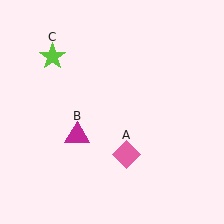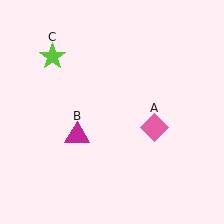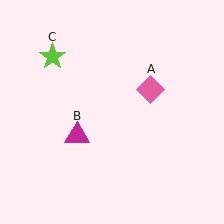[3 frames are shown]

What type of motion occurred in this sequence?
The pink diamond (object A) rotated counterclockwise around the center of the scene.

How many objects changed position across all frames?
1 object changed position: pink diamond (object A).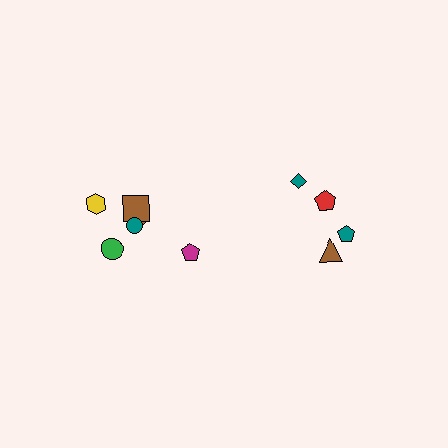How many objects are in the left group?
There are 6 objects.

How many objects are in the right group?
There are 4 objects.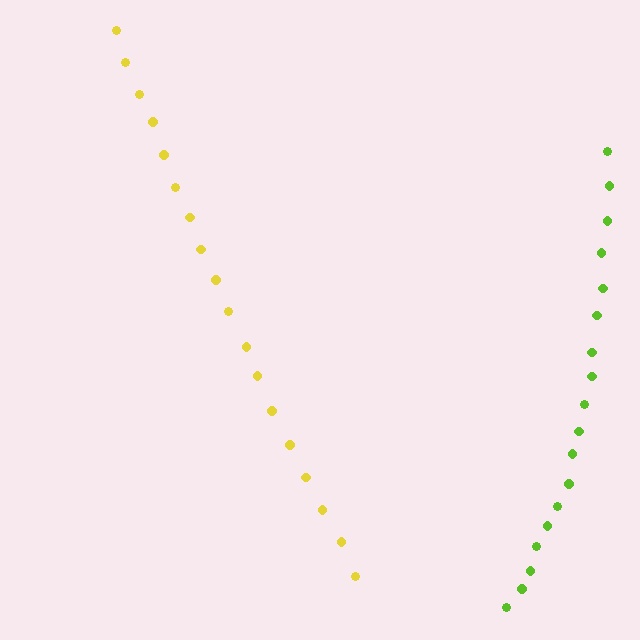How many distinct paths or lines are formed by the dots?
There are 2 distinct paths.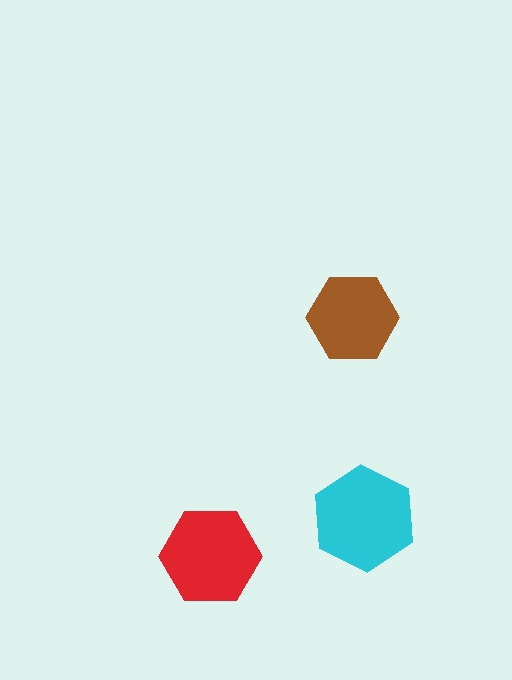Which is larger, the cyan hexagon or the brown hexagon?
The cyan one.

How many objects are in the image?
There are 3 objects in the image.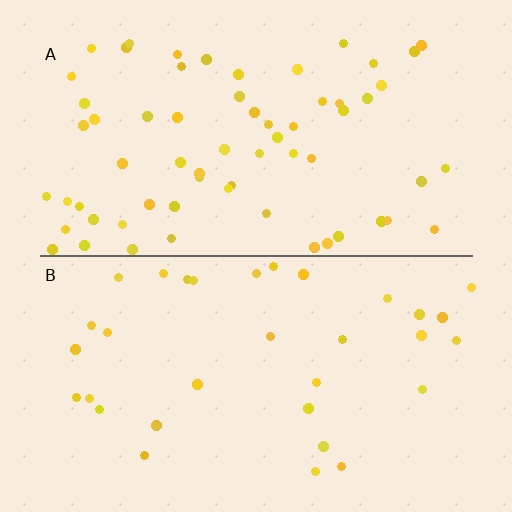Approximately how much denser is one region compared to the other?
Approximately 2.0× — region A over region B.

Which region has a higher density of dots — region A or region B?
A (the top).